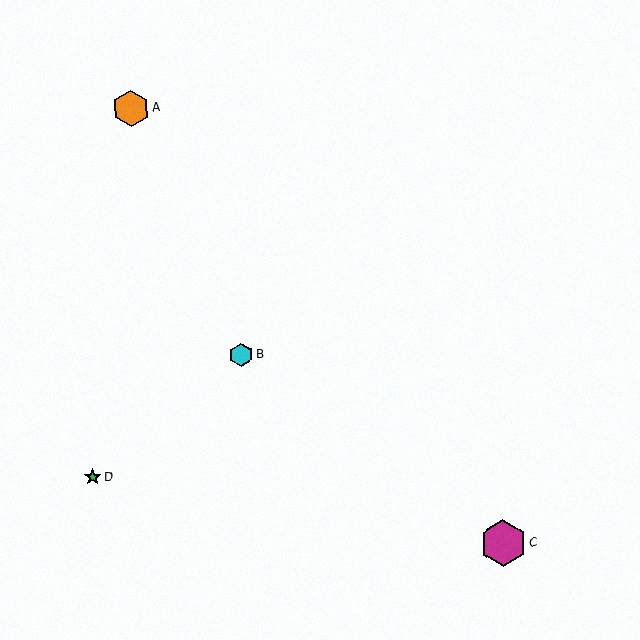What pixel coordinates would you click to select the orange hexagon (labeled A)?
Click at (131, 108) to select the orange hexagon A.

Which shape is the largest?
The magenta hexagon (labeled C) is the largest.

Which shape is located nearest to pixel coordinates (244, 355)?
The cyan hexagon (labeled B) at (241, 355) is nearest to that location.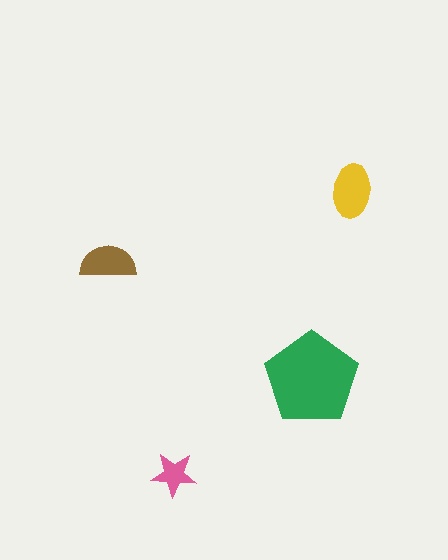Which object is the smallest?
The pink star.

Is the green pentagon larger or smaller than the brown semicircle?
Larger.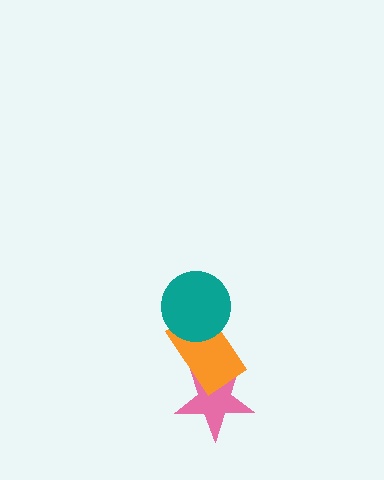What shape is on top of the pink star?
The orange rectangle is on top of the pink star.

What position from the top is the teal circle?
The teal circle is 1st from the top.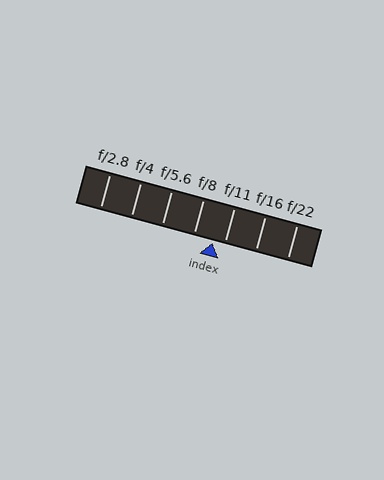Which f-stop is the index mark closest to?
The index mark is closest to f/11.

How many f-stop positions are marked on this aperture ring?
There are 7 f-stop positions marked.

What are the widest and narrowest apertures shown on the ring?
The widest aperture shown is f/2.8 and the narrowest is f/22.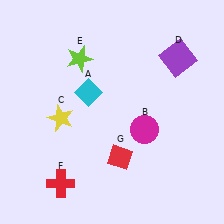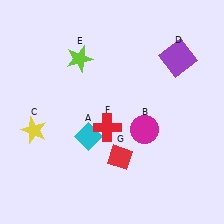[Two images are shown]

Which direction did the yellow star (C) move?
The yellow star (C) moved left.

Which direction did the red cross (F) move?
The red cross (F) moved up.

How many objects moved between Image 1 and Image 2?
3 objects moved between the two images.